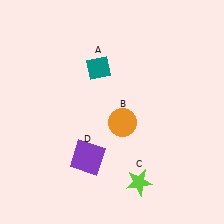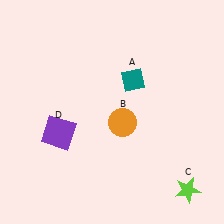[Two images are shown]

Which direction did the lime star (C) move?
The lime star (C) moved right.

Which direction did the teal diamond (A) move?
The teal diamond (A) moved right.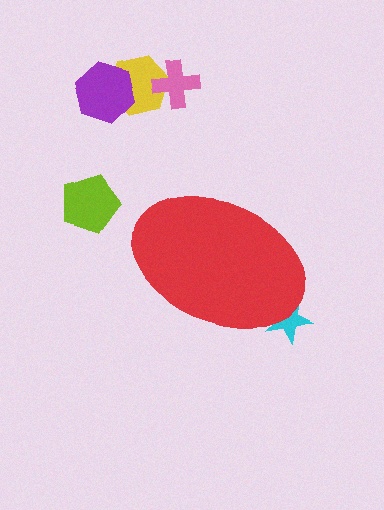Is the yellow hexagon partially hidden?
No, the yellow hexagon is fully visible.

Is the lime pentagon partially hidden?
No, the lime pentagon is fully visible.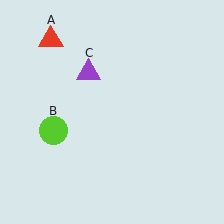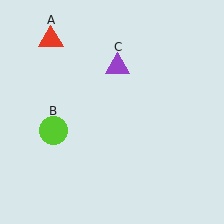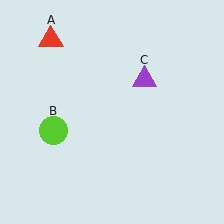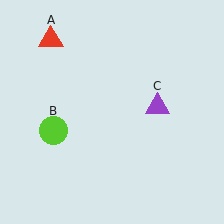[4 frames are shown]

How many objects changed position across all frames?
1 object changed position: purple triangle (object C).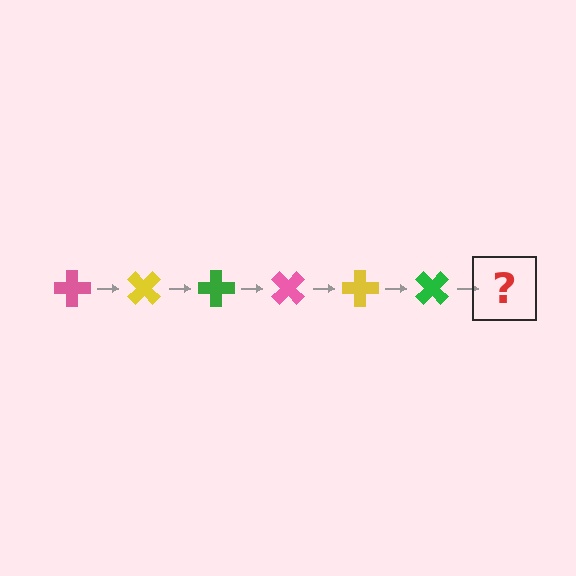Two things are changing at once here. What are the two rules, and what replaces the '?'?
The two rules are that it rotates 45 degrees each step and the color cycles through pink, yellow, and green. The '?' should be a pink cross, rotated 270 degrees from the start.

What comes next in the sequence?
The next element should be a pink cross, rotated 270 degrees from the start.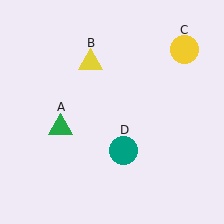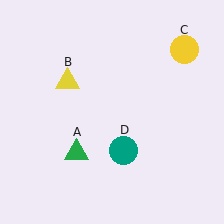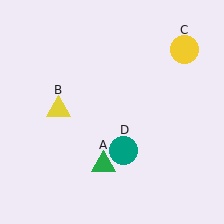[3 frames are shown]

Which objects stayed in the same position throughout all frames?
Yellow circle (object C) and teal circle (object D) remained stationary.